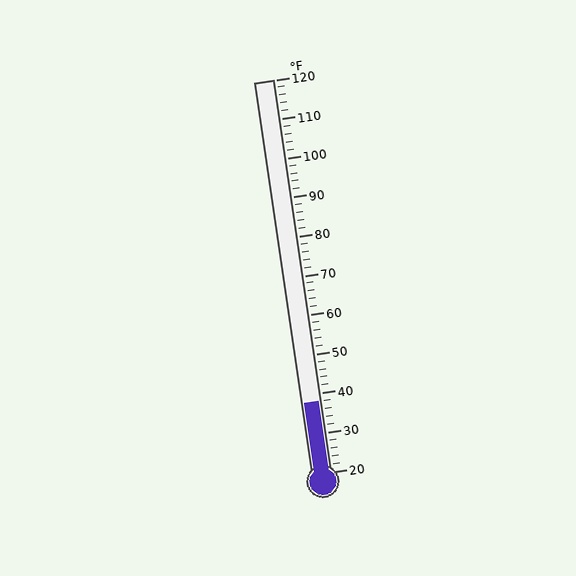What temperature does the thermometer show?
The thermometer shows approximately 38°F.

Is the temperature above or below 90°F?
The temperature is below 90°F.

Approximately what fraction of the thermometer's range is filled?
The thermometer is filled to approximately 20% of its range.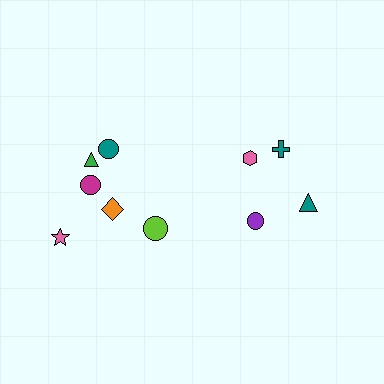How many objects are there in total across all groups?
There are 10 objects.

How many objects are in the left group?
There are 6 objects.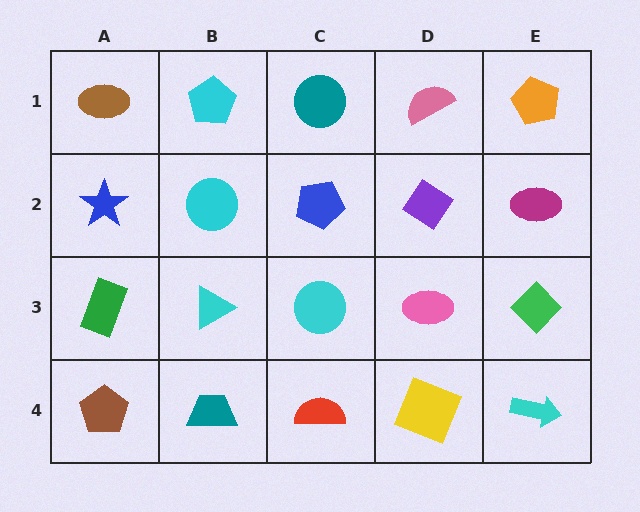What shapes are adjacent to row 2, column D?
A pink semicircle (row 1, column D), a pink ellipse (row 3, column D), a blue pentagon (row 2, column C), a magenta ellipse (row 2, column E).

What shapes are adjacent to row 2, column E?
An orange pentagon (row 1, column E), a green diamond (row 3, column E), a purple diamond (row 2, column D).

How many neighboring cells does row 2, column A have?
3.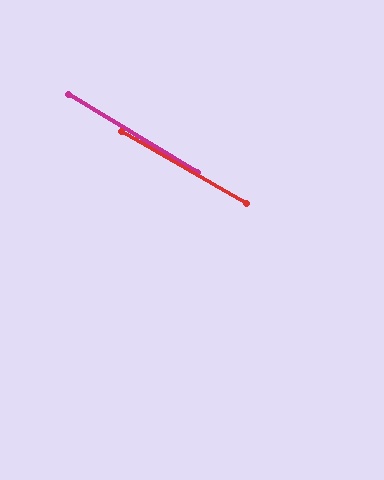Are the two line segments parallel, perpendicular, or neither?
Parallel — their directions differ by only 1.1°.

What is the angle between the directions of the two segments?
Approximately 1 degree.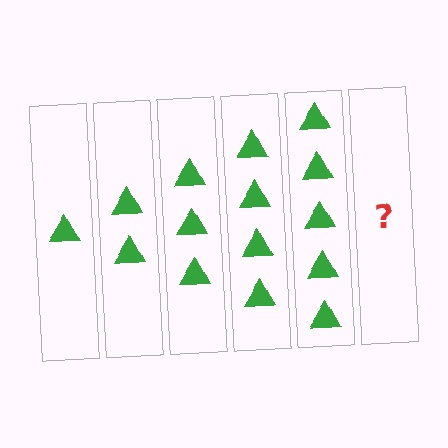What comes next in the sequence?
The next element should be 6 triangles.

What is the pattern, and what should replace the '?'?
The pattern is that each step adds one more triangle. The '?' should be 6 triangles.